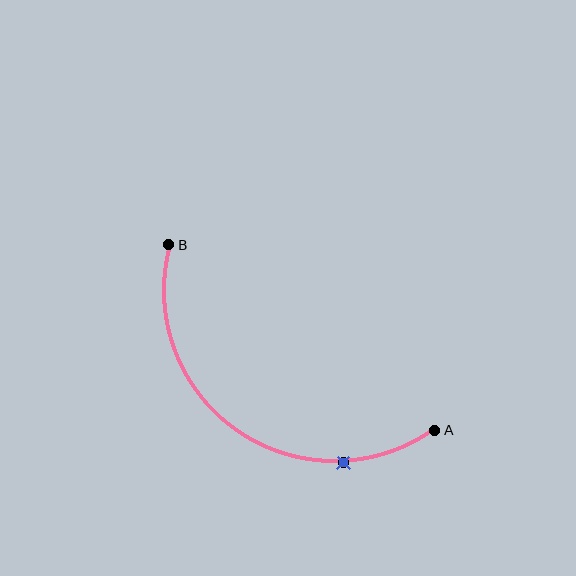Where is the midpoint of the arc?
The arc midpoint is the point on the curve farthest from the straight line joining A and B. It sits below and to the left of that line.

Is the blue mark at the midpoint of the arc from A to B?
No. The blue mark lies on the arc but is closer to endpoint A. The arc midpoint would be at the point on the curve equidistant along the arc from both A and B.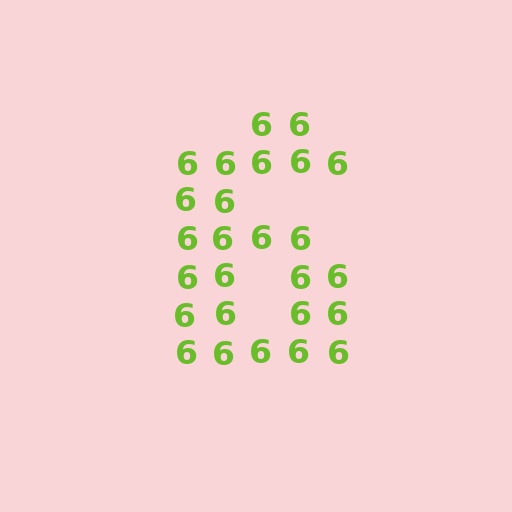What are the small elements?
The small elements are digit 6's.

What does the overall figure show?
The overall figure shows the digit 6.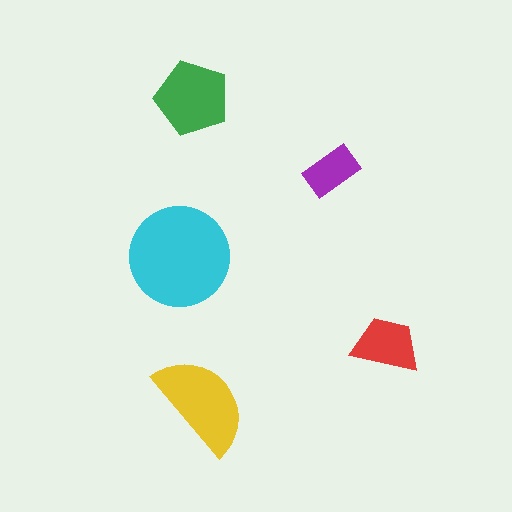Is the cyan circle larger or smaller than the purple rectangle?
Larger.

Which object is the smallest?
The purple rectangle.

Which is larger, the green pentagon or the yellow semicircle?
The yellow semicircle.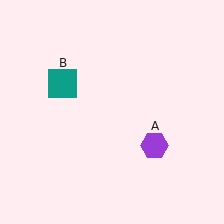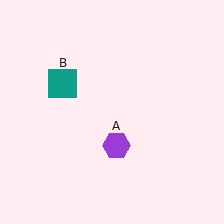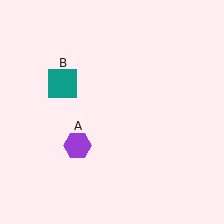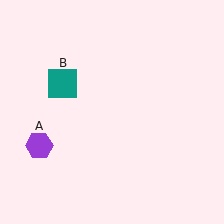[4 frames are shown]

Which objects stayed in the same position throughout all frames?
Teal square (object B) remained stationary.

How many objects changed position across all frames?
1 object changed position: purple hexagon (object A).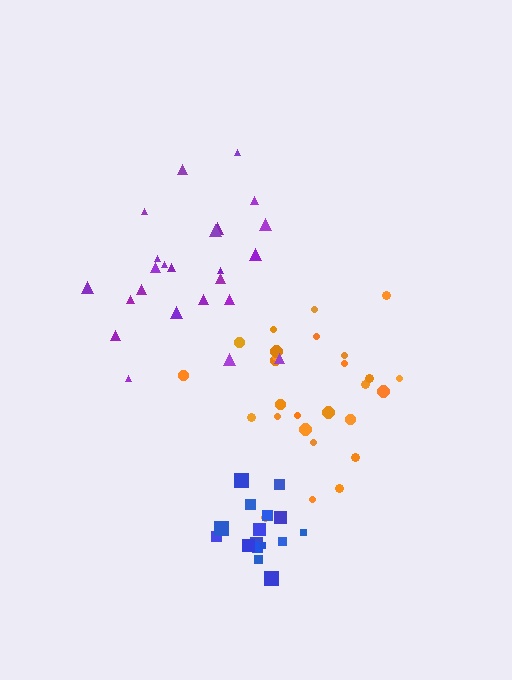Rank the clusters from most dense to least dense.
blue, purple, orange.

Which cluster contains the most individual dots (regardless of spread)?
Orange (27).